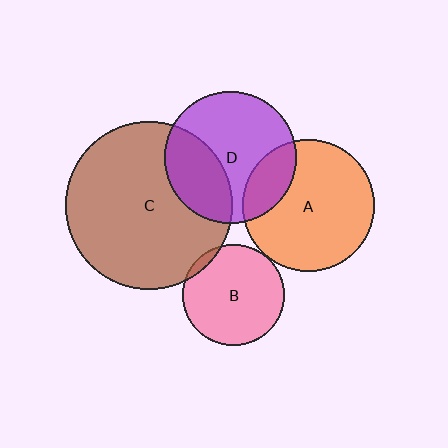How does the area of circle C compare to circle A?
Approximately 1.6 times.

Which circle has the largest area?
Circle C (brown).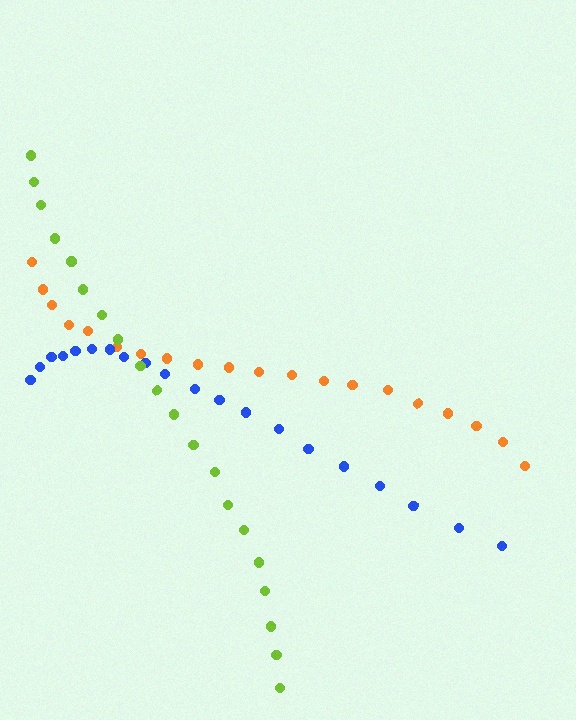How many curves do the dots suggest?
There are 3 distinct paths.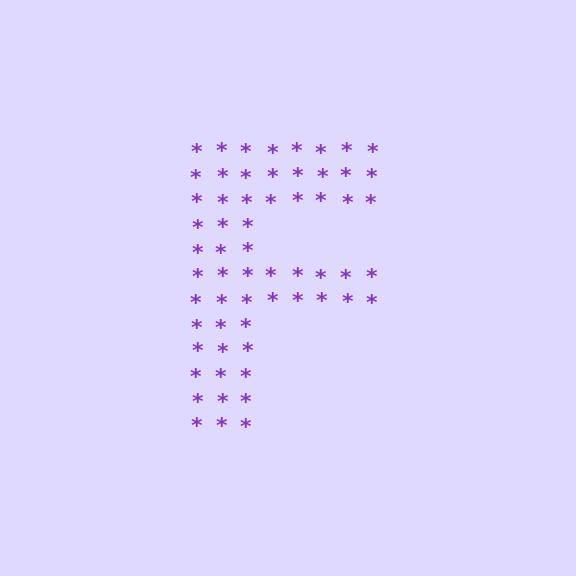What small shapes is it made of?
It is made of small asterisks.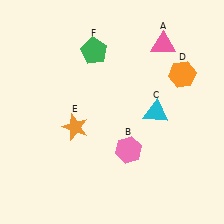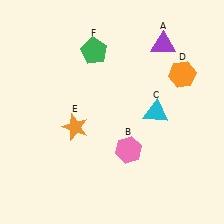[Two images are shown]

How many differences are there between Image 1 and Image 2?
There is 1 difference between the two images.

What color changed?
The triangle (A) changed from pink in Image 1 to purple in Image 2.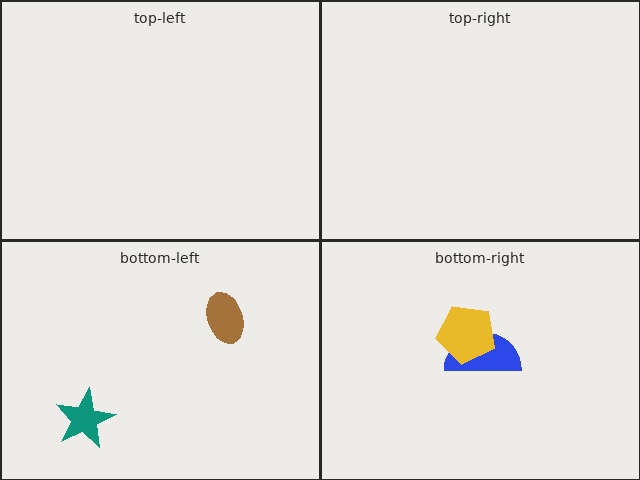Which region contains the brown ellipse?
The bottom-left region.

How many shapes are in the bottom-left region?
2.